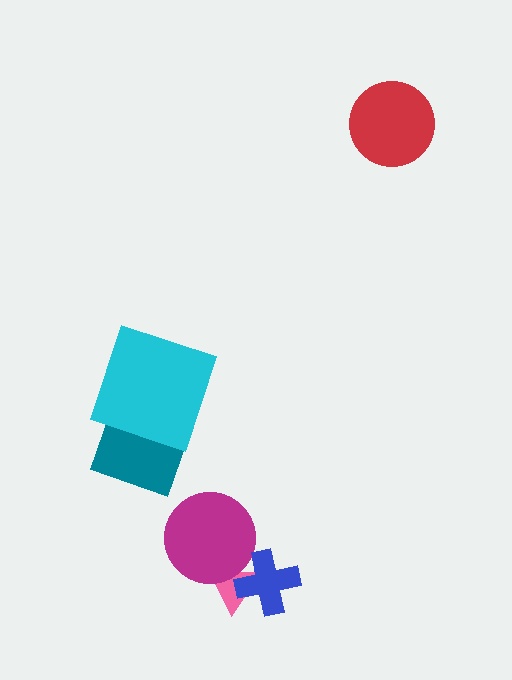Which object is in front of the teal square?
The cyan square is in front of the teal square.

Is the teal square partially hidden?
Yes, it is partially covered by another shape.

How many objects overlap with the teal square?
1 object overlaps with the teal square.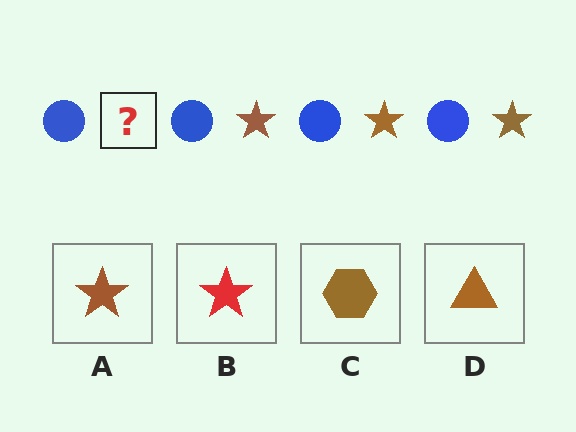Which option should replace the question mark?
Option A.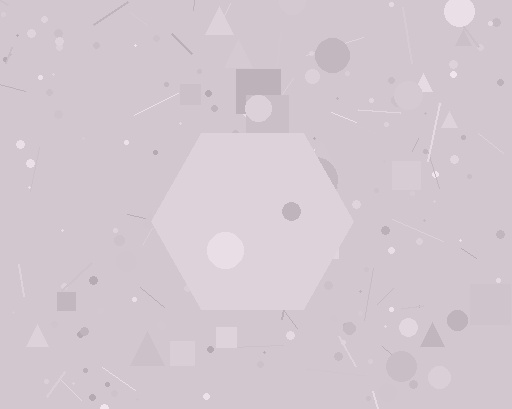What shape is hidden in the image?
A hexagon is hidden in the image.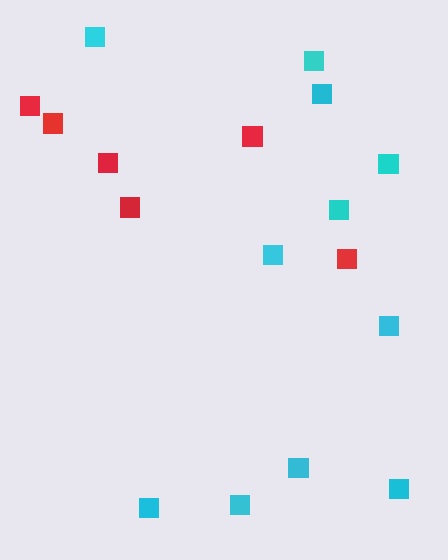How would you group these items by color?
There are 2 groups: one group of cyan squares (11) and one group of red squares (6).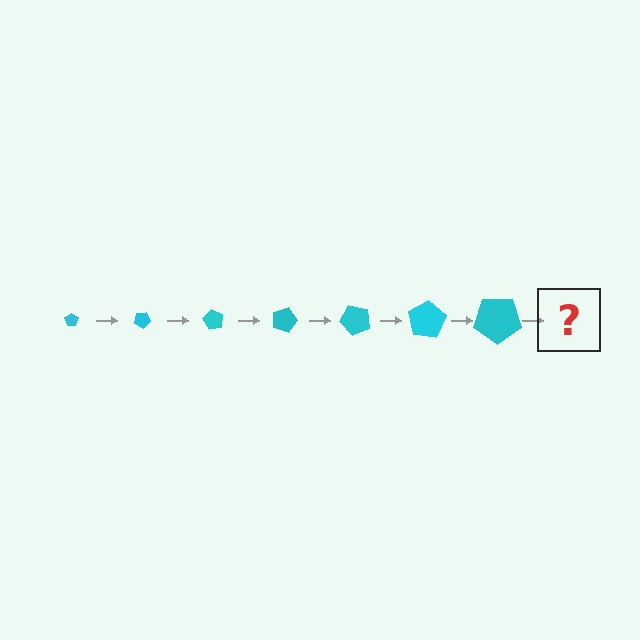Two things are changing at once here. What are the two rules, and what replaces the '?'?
The two rules are that the pentagon grows larger each step and it rotates 30 degrees each step. The '?' should be a pentagon, larger than the previous one and rotated 210 degrees from the start.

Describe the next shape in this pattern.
It should be a pentagon, larger than the previous one and rotated 210 degrees from the start.